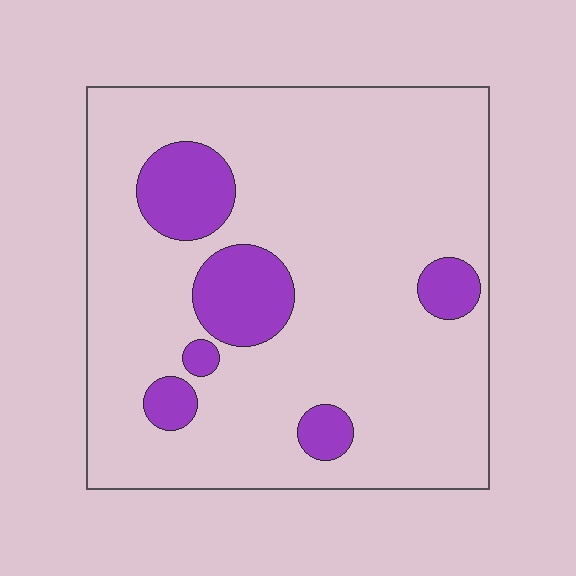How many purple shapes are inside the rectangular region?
6.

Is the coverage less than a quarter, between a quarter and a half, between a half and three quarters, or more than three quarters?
Less than a quarter.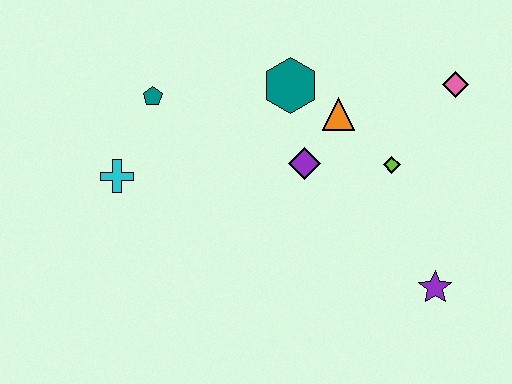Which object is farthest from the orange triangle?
The cyan cross is farthest from the orange triangle.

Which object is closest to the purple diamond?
The orange triangle is closest to the purple diamond.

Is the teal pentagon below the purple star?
No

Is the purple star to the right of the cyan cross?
Yes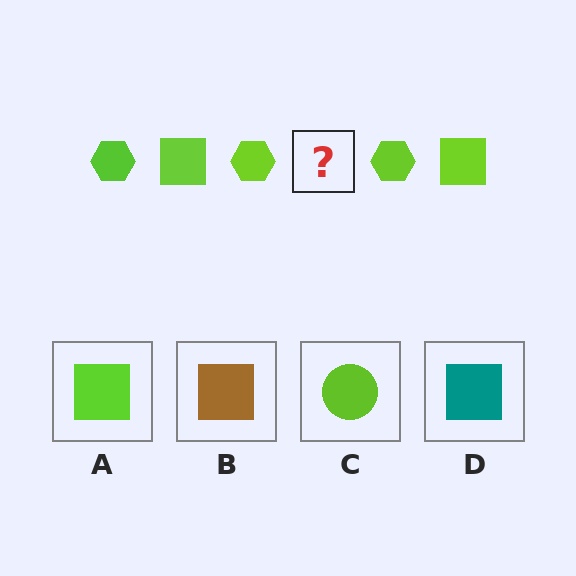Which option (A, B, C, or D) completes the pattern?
A.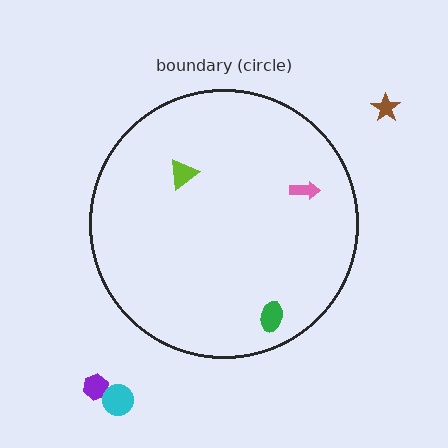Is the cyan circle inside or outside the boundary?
Outside.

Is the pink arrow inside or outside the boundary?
Inside.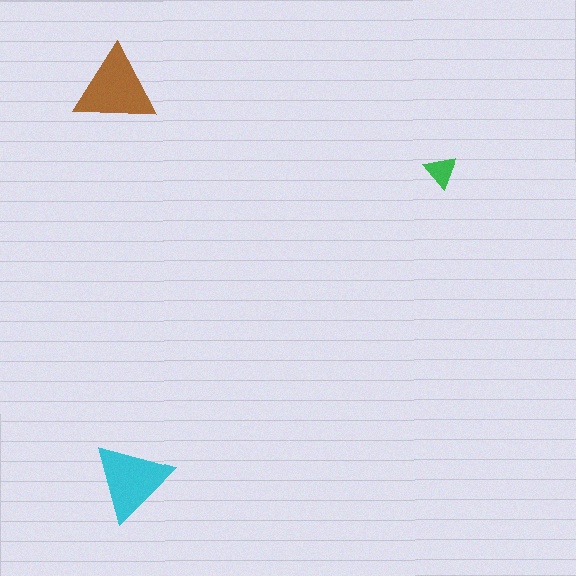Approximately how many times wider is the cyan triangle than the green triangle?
About 2.5 times wider.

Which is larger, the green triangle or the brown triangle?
The brown one.